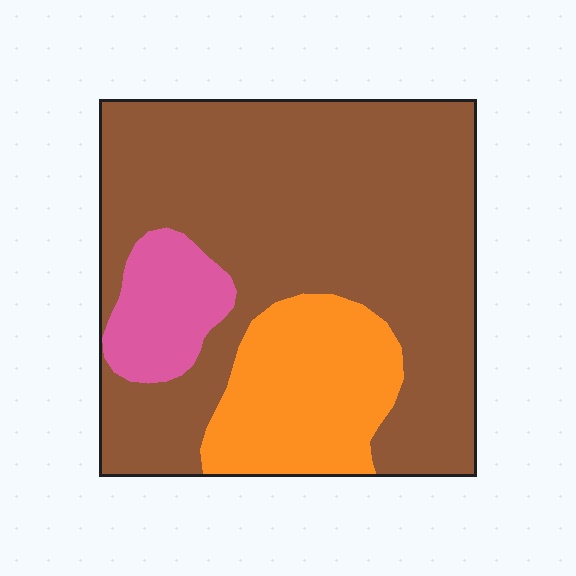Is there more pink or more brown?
Brown.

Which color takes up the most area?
Brown, at roughly 70%.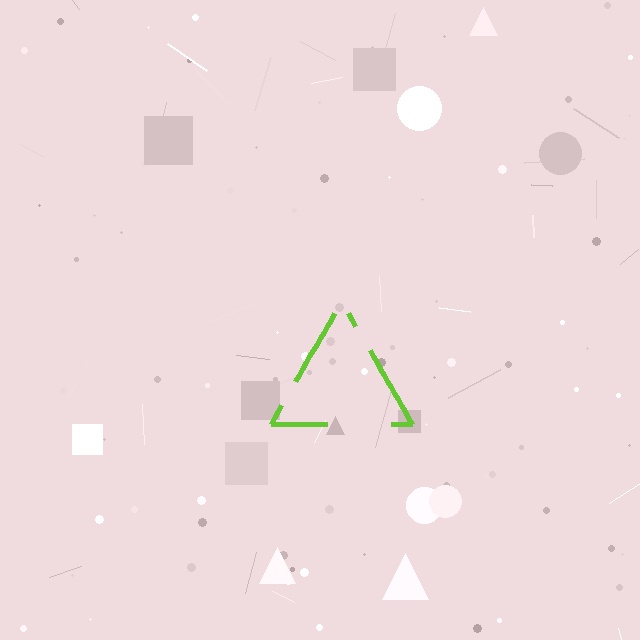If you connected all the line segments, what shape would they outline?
They would outline a triangle.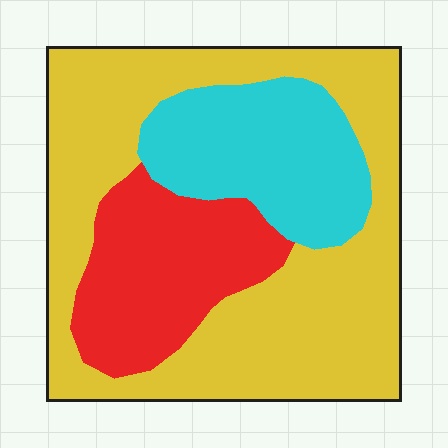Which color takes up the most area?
Yellow, at roughly 55%.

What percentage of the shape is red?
Red covers around 20% of the shape.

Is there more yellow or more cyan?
Yellow.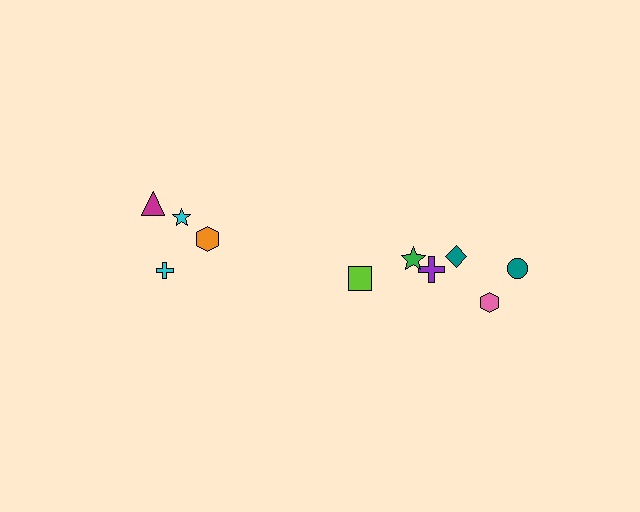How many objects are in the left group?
There are 4 objects.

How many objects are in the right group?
There are 6 objects.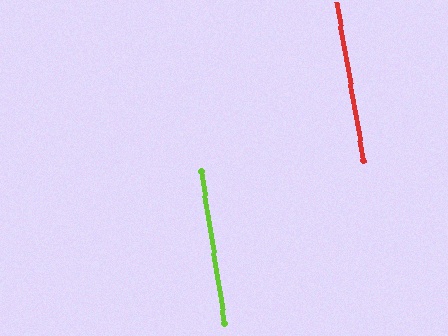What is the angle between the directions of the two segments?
Approximately 1 degree.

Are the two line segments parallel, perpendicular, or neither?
Parallel — their directions differ by only 0.7°.